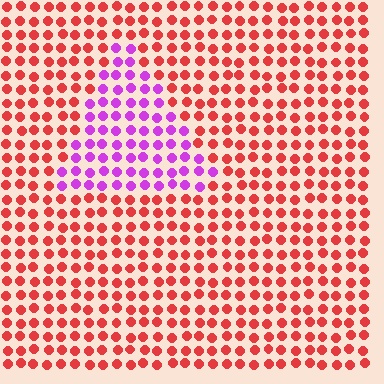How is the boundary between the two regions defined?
The boundary is defined purely by a slight shift in hue (about 65 degrees). Spacing, size, and orientation are identical on both sides.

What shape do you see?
I see a triangle.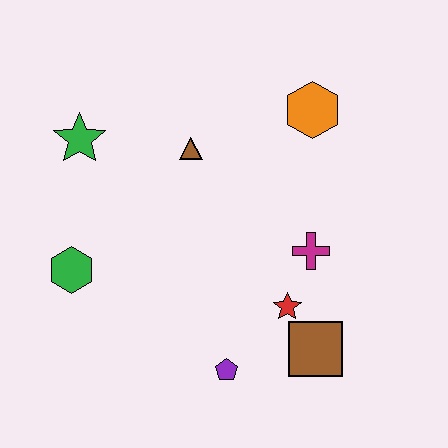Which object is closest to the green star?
The brown triangle is closest to the green star.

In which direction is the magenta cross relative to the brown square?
The magenta cross is above the brown square.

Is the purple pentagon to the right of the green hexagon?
Yes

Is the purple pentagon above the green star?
No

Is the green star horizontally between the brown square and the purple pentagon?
No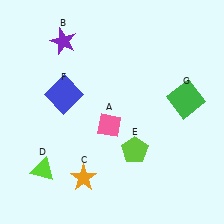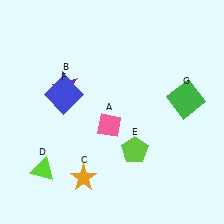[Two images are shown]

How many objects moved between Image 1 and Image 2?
1 object moved between the two images.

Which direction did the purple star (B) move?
The purple star (B) moved down.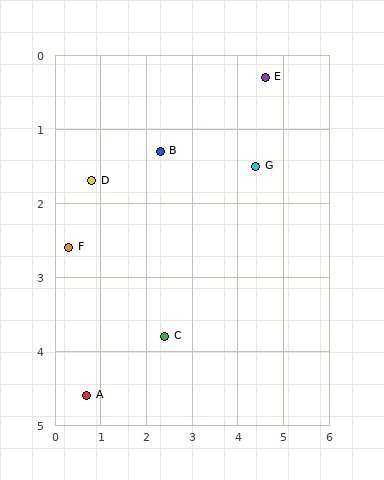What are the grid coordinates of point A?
Point A is at approximately (0.7, 4.6).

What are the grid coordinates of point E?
Point E is at approximately (4.6, 0.3).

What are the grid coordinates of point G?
Point G is at approximately (4.4, 1.5).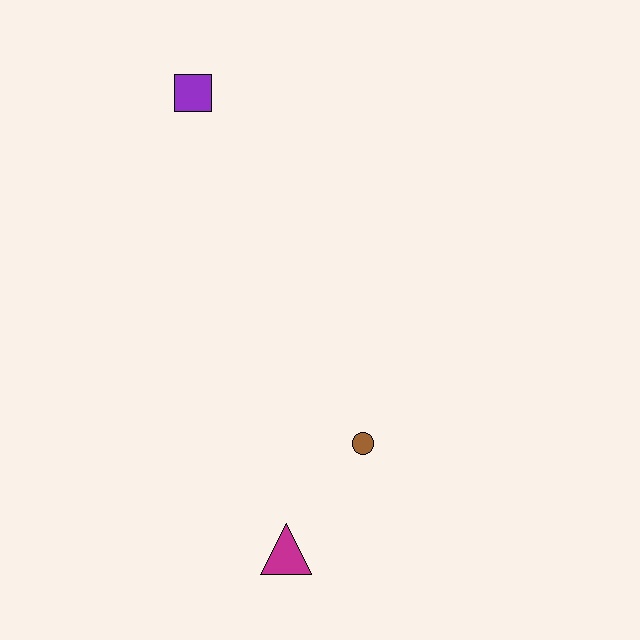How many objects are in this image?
There are 3 objects.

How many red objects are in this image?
There are no red objects.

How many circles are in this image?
There is 1 circle.